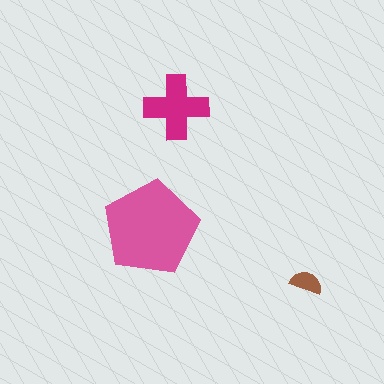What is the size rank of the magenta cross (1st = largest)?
2nd.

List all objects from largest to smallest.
The pink pentagon, the magenta cross, the brown semicircle.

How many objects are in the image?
There are 3 objects in the image.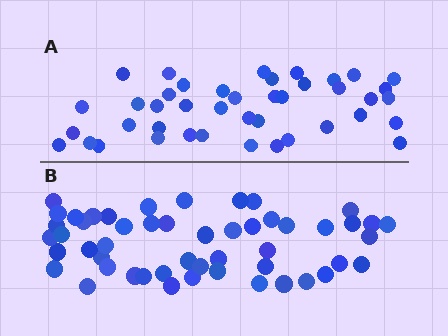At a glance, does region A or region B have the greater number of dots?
Region B (the bottom region) has more dots.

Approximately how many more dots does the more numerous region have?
Region B has roughly 8 or so more dots than region A.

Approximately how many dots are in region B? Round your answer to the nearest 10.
About 50 dots. (The exact count is 51, which rounds to 50.)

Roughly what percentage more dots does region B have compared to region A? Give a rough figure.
About 20% more.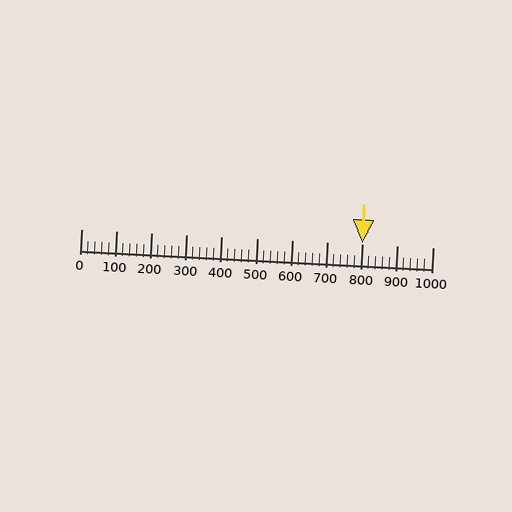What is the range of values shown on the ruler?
The ruler shows values from 0 to 1000.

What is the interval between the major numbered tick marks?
The major tick marks are spaced 100 units apart.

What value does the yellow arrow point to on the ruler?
The yellow arrow points to approximately 800.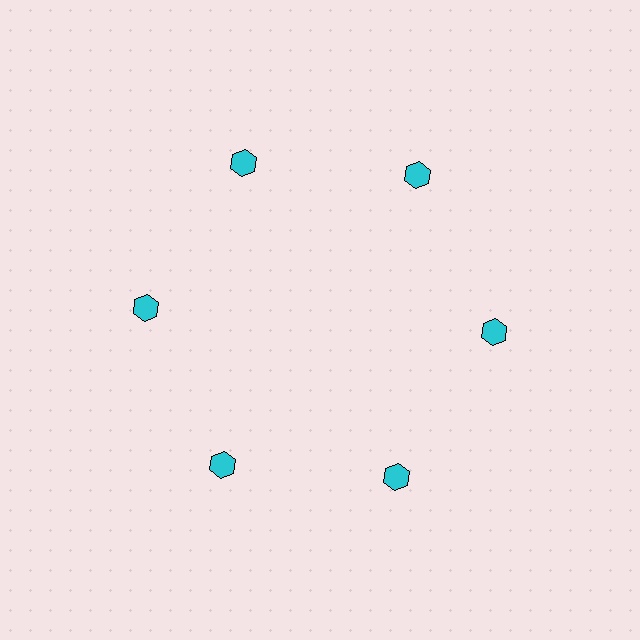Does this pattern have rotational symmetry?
Yes, this pattern has 6-fold rotational symmetry. It looks the same after rotating 60 degrees around the center.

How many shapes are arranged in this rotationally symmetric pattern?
There are 6 shapes, arranged in 6 groups of 1.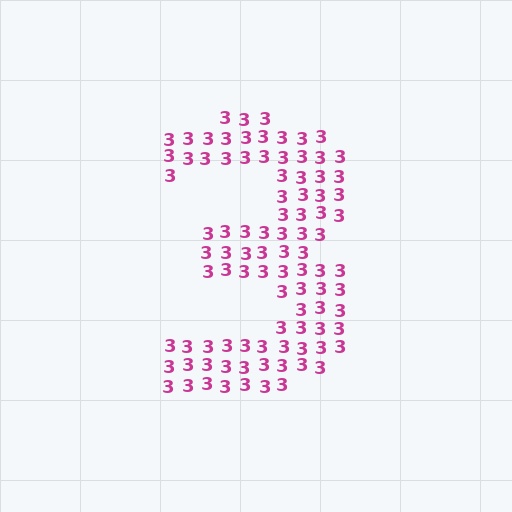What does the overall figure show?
The overall figure shows the digit 3.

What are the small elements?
The small elements are digit 3's.